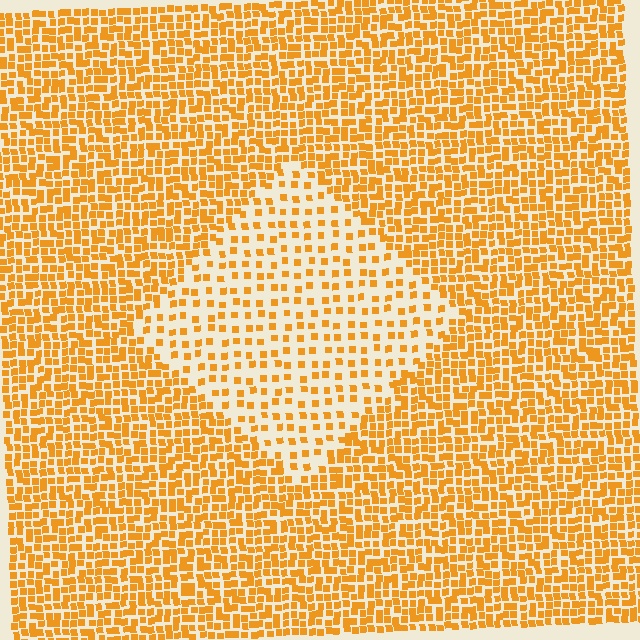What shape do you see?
I see a diamond.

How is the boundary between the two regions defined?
The boundary is defined by a change in element density (approximately 2.3x ratio). All elements are the same color, size, and shape.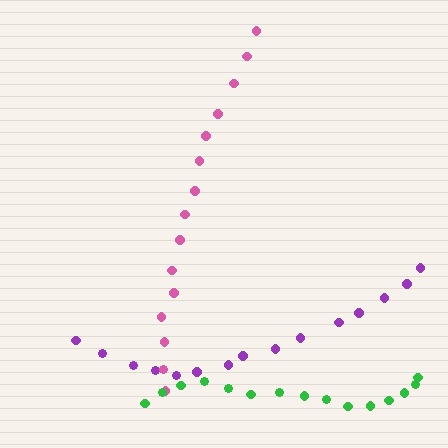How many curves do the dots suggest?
There are 3 distinct paths.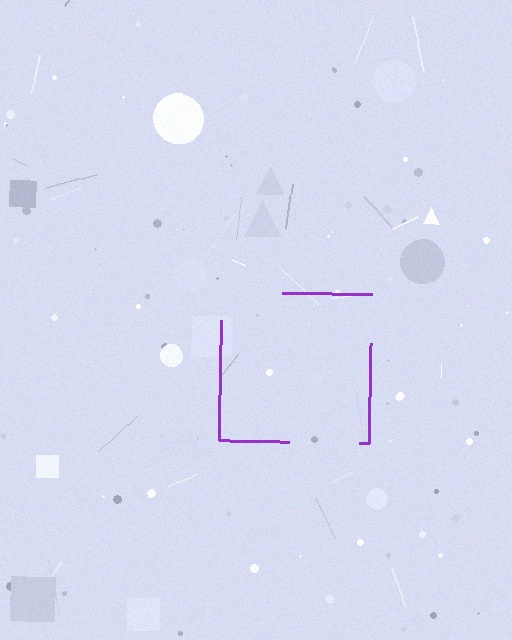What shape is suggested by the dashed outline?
The dashed outline suggests a square.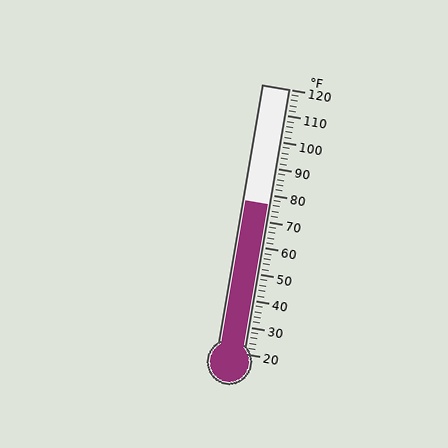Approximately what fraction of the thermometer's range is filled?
The thermometer is filled to approximately 55% of its range.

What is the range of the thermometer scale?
The thermometer scale ranges from 20°F to 120°F.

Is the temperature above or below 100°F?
The temperature is below 100°F.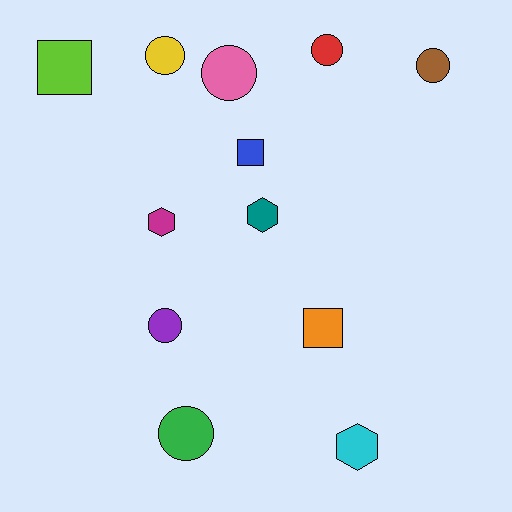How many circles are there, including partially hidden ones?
There are 6 circles.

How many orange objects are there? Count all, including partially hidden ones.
There is 1 orange object.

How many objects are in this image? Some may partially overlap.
There are 12 objects.